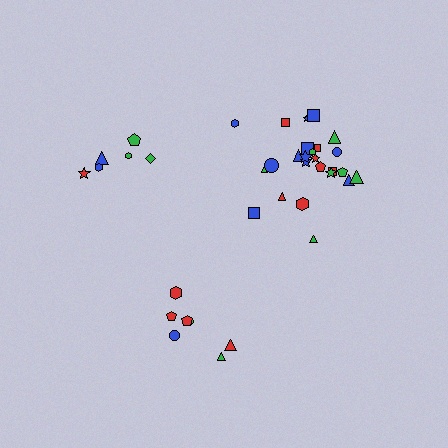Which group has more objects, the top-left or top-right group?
The top-right group.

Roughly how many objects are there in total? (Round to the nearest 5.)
Roughly 40 objects in total.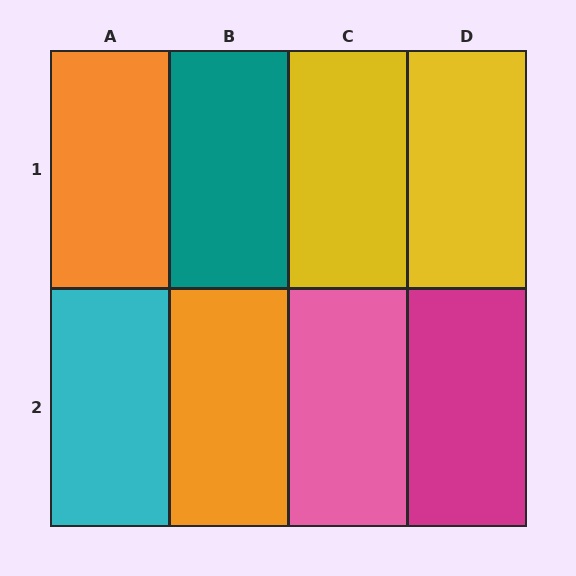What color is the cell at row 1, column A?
Orange.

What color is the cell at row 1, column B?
Teal.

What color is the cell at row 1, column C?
Yellow.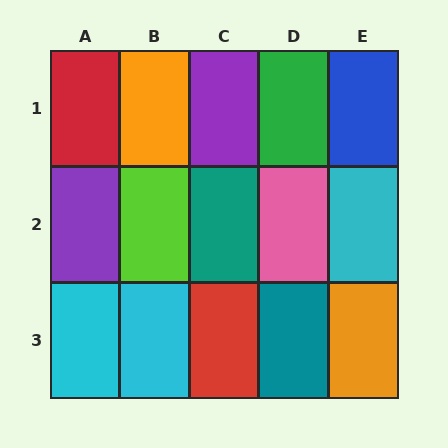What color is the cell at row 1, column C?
Purple.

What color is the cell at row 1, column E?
Blue.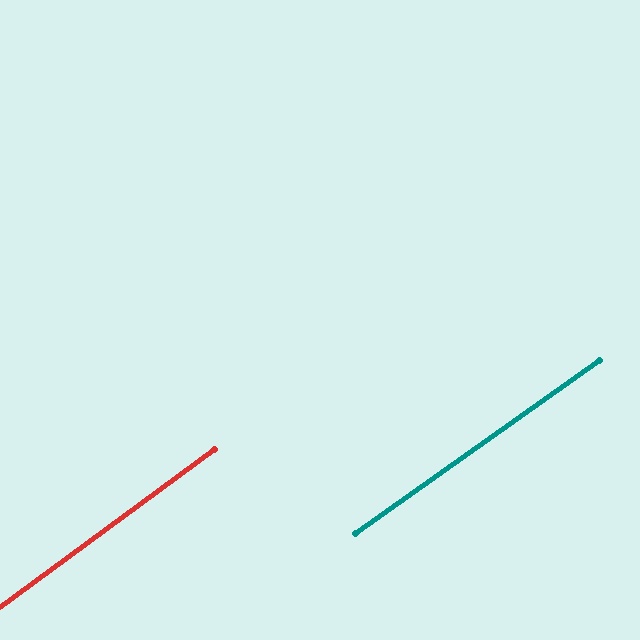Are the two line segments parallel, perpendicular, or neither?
Parallel — their directions differ by only 0.8°.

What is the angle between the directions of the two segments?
Approximately 1 degree.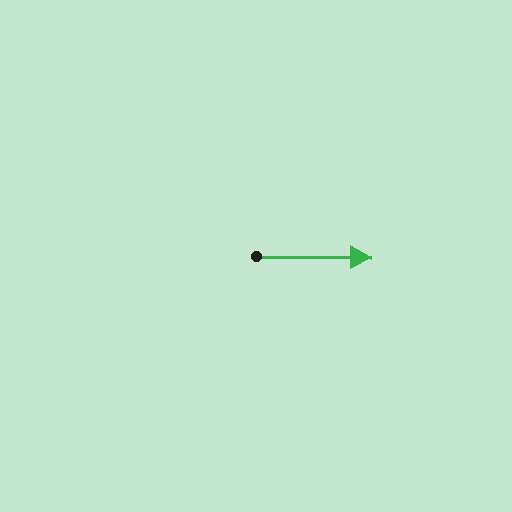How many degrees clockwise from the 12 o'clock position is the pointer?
Approximately 91 degrees.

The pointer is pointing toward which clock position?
Roughly 3 o'clock.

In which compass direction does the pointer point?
East.